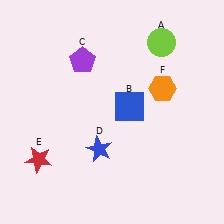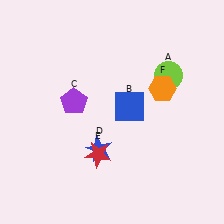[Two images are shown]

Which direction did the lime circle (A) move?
The lime circle (A) moved down.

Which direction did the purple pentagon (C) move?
The purple pentagon (C) moved down.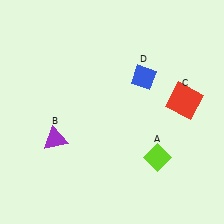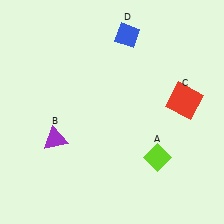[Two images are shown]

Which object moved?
The blue diamond (D) moved up.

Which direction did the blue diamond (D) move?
The blue diamond (D) moved up.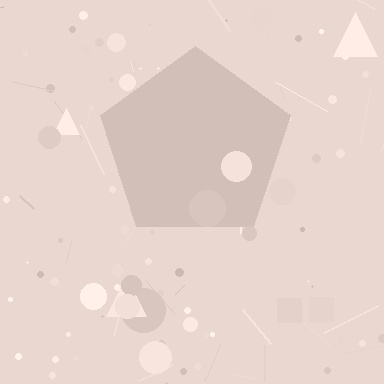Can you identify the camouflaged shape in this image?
The camouflaged shape is a pentagon.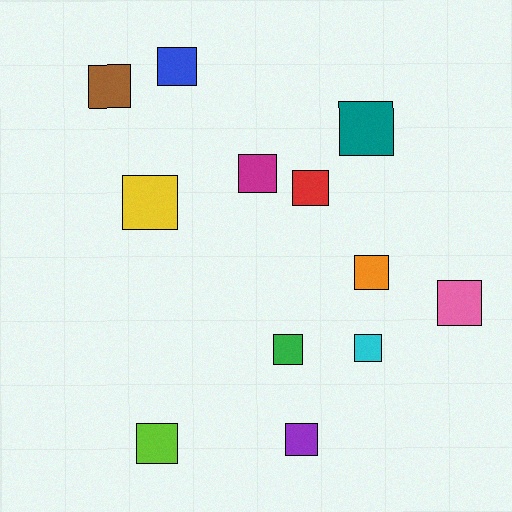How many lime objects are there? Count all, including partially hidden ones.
There is 1 lime object.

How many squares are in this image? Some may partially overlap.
There are 12 squares.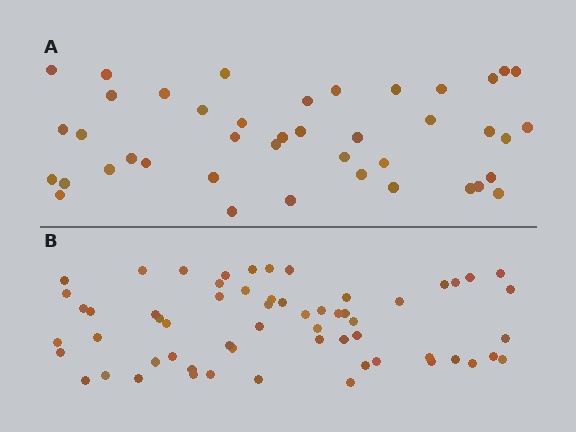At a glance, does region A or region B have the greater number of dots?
Region B (the bottom region) has more dots.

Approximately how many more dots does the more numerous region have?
Region B has approximately 20 more dots than region A.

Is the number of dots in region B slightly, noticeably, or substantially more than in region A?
Region B has noticeably more, but not dramatically so. The ratio is roughly 1.4 to 1.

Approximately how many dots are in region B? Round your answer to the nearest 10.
About 60 dots.